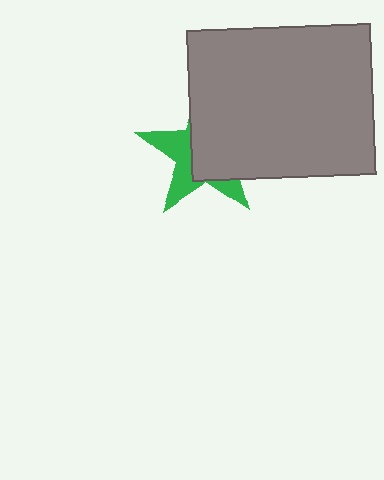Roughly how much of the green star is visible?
A small part of it is visible (roughly 41%).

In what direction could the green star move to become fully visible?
The green star could move left. That would shift it out from behind the gray rectangle entirely.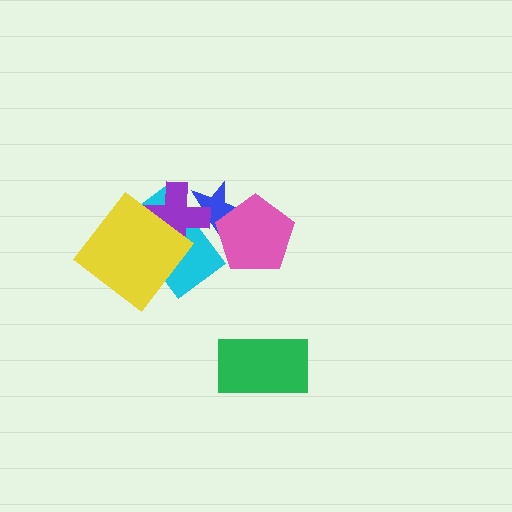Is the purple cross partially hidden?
Yes, it is partially covered by another shape.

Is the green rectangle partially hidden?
No, no other shape covers it.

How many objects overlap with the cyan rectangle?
3 objects overlap with the cyan rectangle.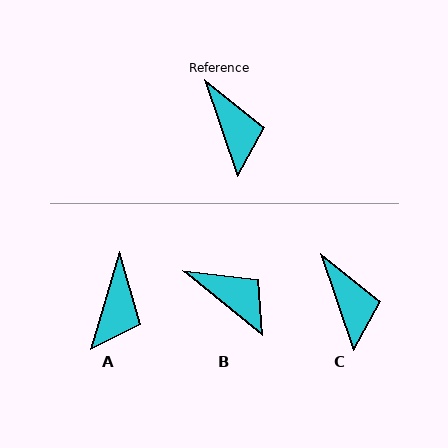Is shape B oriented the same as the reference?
No, it is off by about 32 degrees.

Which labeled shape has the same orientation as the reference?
C.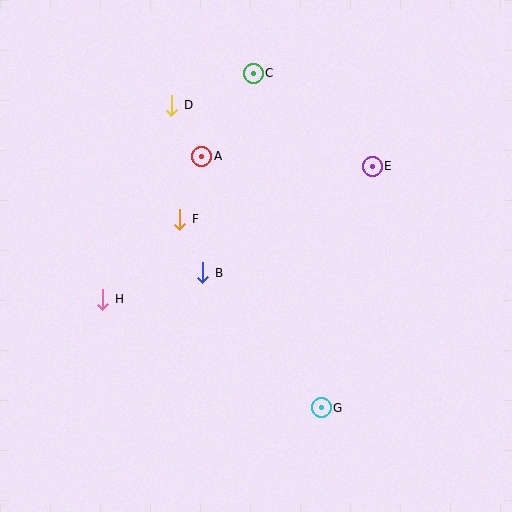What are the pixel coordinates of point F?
Point F is at (180, 219).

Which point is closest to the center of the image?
Point B at (203, 273) is closest to the center.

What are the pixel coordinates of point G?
Point G is at (321, 408).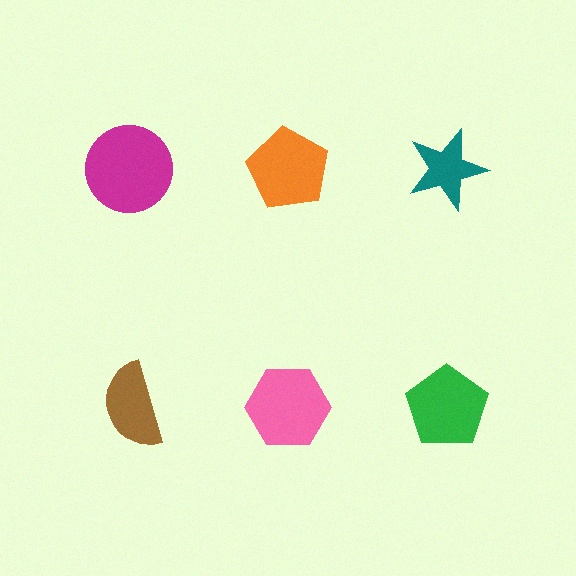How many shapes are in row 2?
3 shapes.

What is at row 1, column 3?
A teal star.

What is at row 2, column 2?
A pink hexagon.